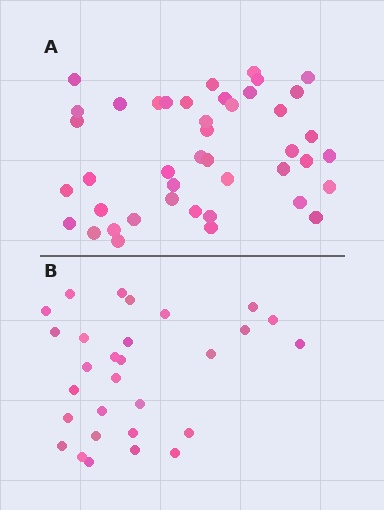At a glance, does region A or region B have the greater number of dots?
Region A (the top region) has more dots.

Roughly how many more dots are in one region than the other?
Region A has approximately 15 more dots than region B.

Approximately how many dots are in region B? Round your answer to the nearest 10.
About 30 dots. (The exact count is 29, which rounds to 30.)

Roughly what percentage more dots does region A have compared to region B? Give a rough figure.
About 50% more.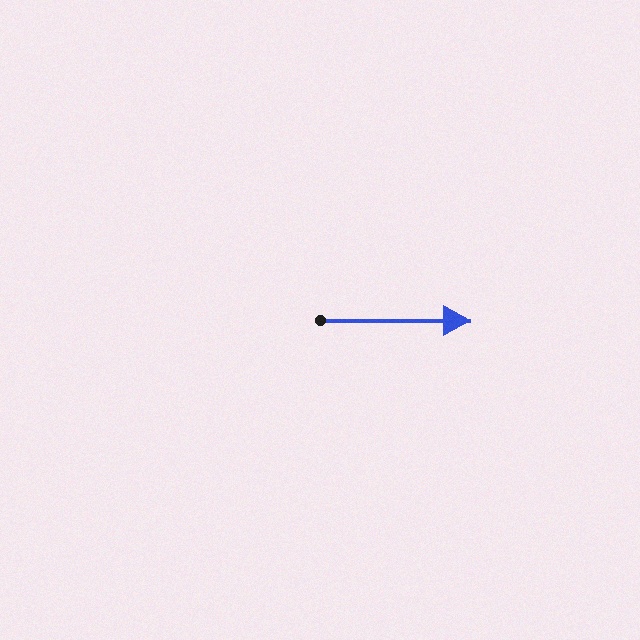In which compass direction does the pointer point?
East.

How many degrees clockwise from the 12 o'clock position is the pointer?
Approximately 90 degrees.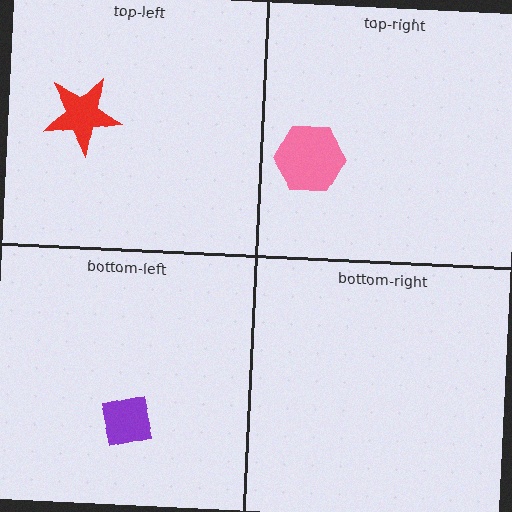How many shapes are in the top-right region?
1.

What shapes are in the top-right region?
The pink hexagon.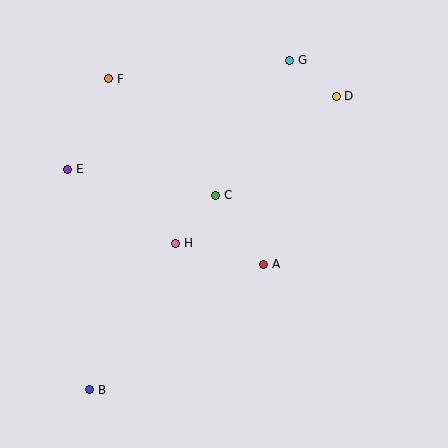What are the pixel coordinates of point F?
Point F is at (109, 79).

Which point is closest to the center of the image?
Point C at (216, 195) is closest to the center.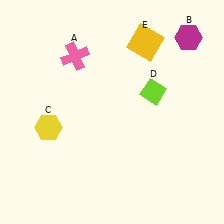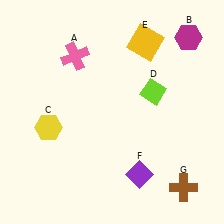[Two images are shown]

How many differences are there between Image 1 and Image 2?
There are 2 differences between the two images.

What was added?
A purple diamond (F), a brown cross (G) were added in Image 2.